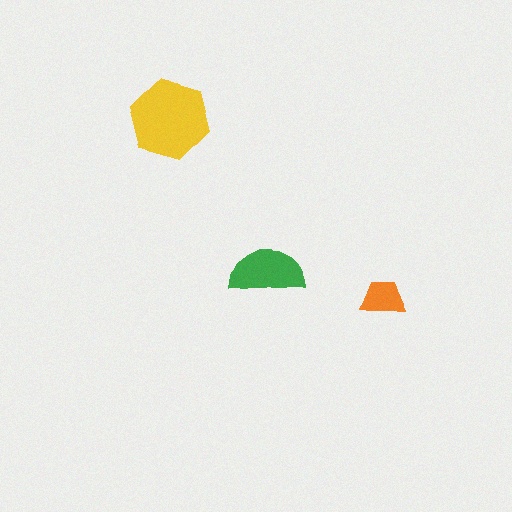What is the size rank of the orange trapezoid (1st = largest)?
3rd.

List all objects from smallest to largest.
The orange trapezoid, the green semicircle, the yellow hexagon.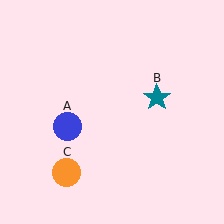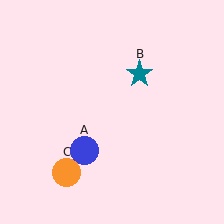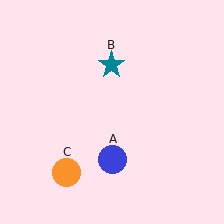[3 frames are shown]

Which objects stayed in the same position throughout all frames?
Orange circle (object C) remained stationary.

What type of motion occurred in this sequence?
The blue circle (object A), teal star (object B) rotated counterclockwise around the center of the scene.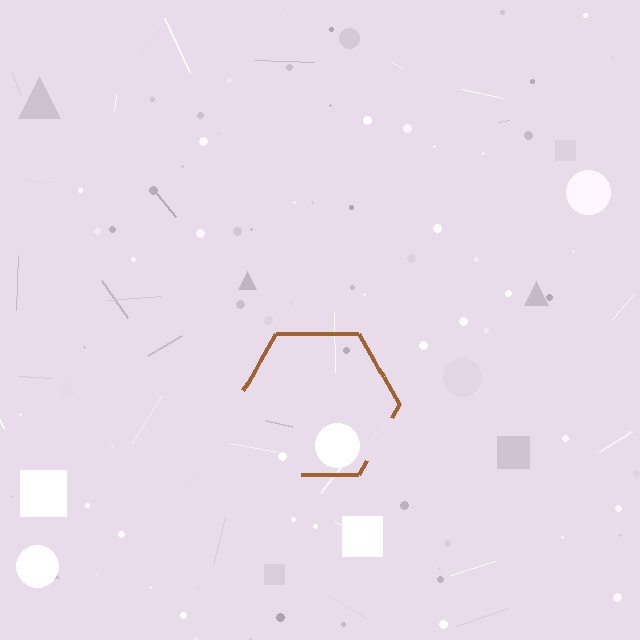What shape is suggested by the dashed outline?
The dashed outline suggests a hexagon.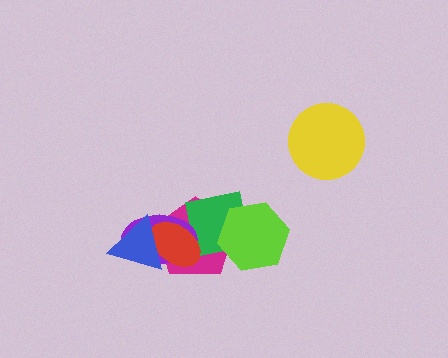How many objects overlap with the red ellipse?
4 objects overlap with the red ellipse.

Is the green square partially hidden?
Yes, it is partially covered by another shape.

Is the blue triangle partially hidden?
No, no other shape covers it.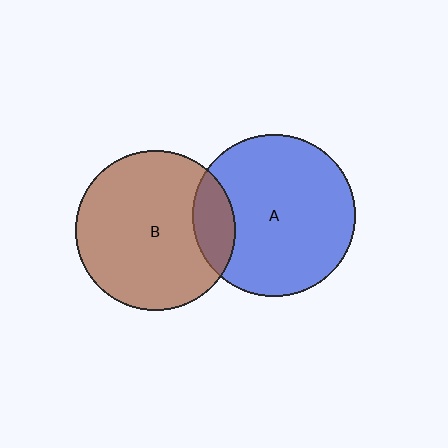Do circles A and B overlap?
Yes.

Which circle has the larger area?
Circle A (blue).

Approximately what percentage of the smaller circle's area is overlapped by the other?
Approximately 15%.